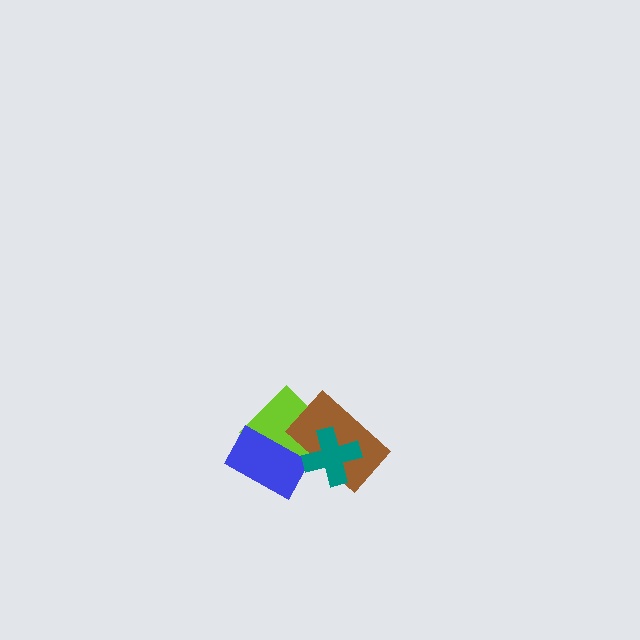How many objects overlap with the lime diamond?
3 objects overlap with the lime diamond.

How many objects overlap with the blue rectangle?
2 objects overlap with the blue rectangle.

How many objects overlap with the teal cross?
2 objects overlap with the teal cross.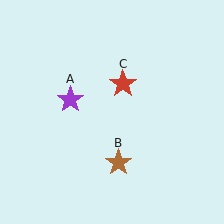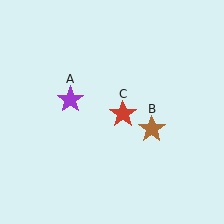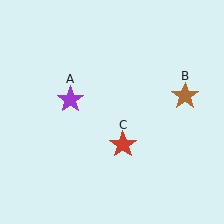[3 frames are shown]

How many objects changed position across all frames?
2 objects changed position: brown star (object B), red star (object C).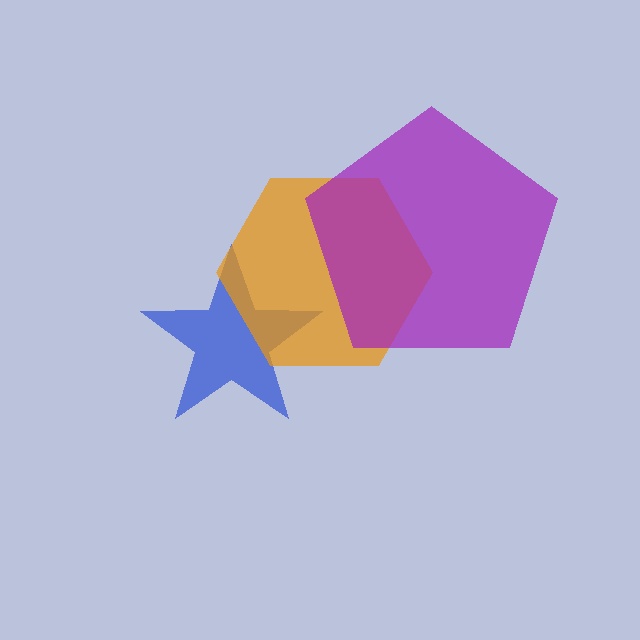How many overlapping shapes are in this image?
There are 3 overlapping shapes in the image.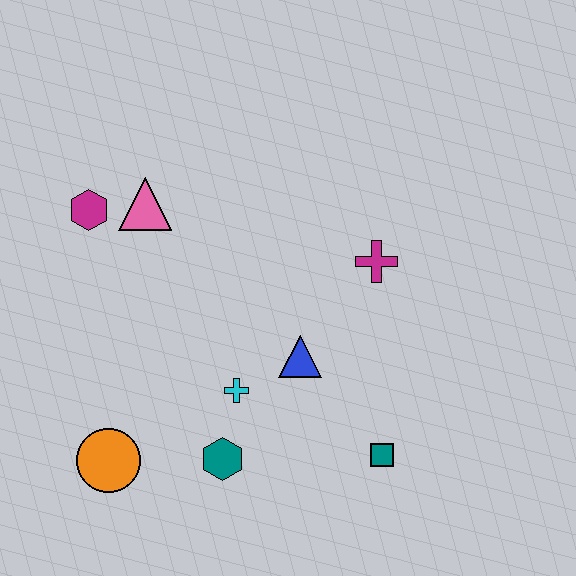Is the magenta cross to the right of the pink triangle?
Yes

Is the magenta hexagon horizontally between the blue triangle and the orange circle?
No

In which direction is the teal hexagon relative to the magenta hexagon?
The teal hexagon is below the magenta hexagon.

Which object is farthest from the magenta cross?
The orange circle is farthest from the magenta cross.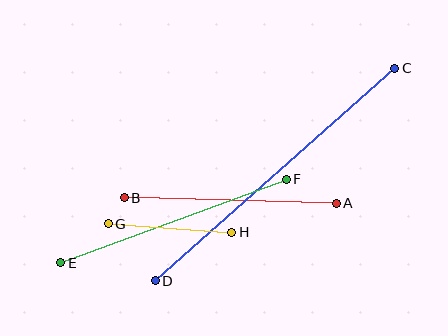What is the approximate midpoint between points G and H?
The midpoint is at approximately (170, 228) pixels.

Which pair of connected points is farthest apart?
Points C and D are farthest apart.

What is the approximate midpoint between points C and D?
The midpoint is at approximately (275, 175) pixels.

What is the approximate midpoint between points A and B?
The midpoint is at approximately (230, 200) pixels.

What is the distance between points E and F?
The distance is approximately 240 pixels.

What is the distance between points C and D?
The distance is approximately 320 pixels.